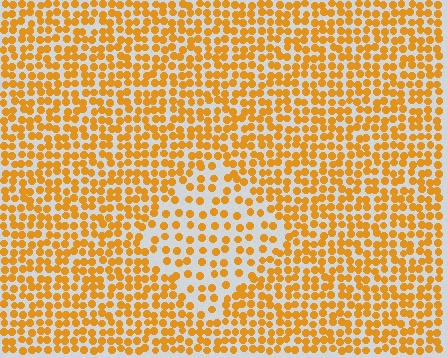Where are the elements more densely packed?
The elements are more densely packed outside the diamond boundary.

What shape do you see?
I see a diamond.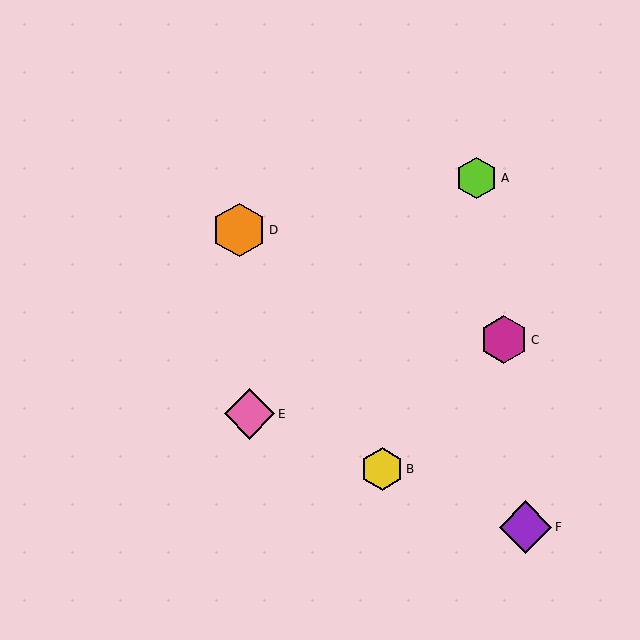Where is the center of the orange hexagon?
The center of the orange hexagon is at (239, 230).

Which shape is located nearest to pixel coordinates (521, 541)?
The purple diamond (labeled F) at (526, 527) is nearest to that location.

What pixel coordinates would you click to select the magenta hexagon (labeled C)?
Click at (504, 340) to select the magenta hexagon C.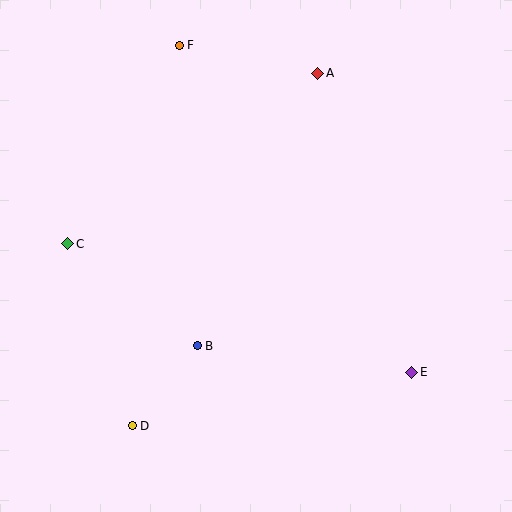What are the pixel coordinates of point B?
Point B is at (197, 346).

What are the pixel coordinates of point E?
Point E is at (412, 372).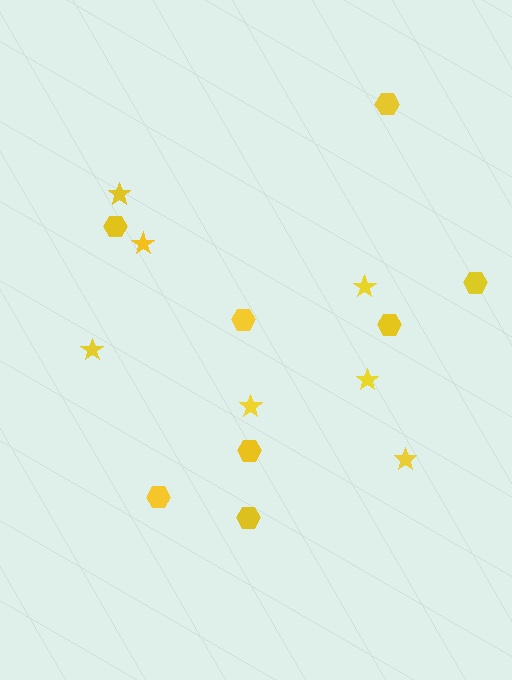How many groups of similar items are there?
There are 2 groups: one group of hexagons (8) and one group of stars (7).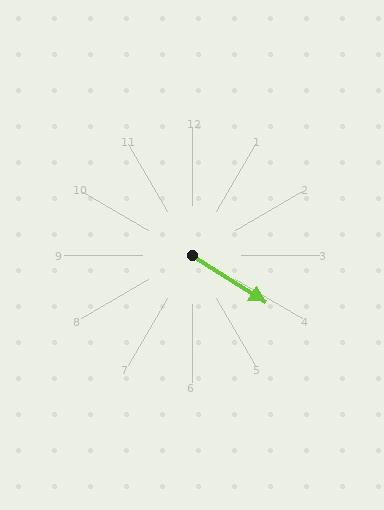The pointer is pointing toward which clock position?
Roughly 4 o'clock.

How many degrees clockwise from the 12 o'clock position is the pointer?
Approximately 123 degrees.